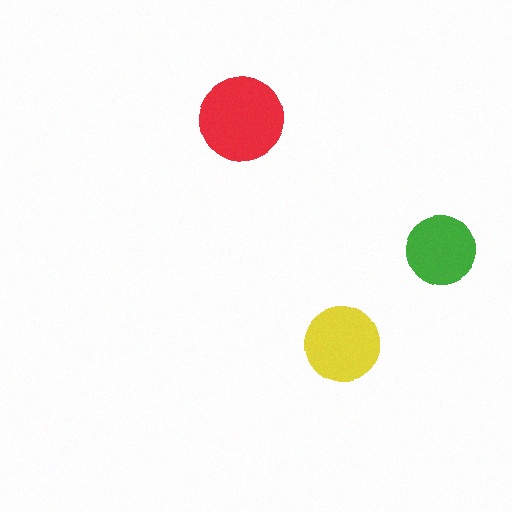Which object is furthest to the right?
The green circle is rightmost.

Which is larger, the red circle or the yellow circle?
The red one.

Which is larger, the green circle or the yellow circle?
The yellow one.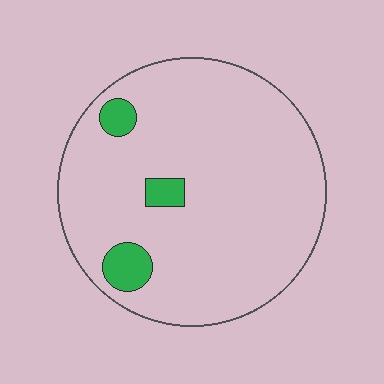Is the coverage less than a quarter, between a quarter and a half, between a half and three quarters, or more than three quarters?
Less than a quarter.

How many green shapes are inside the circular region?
3.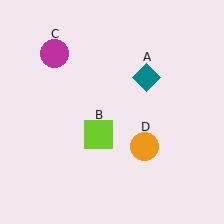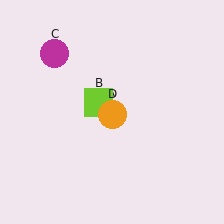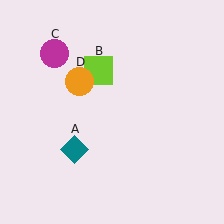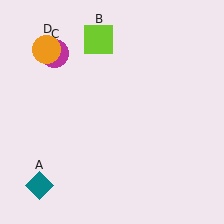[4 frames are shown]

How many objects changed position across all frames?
3 objects changed position: teal diamond (object A), lime square (object B), orange circle (object D).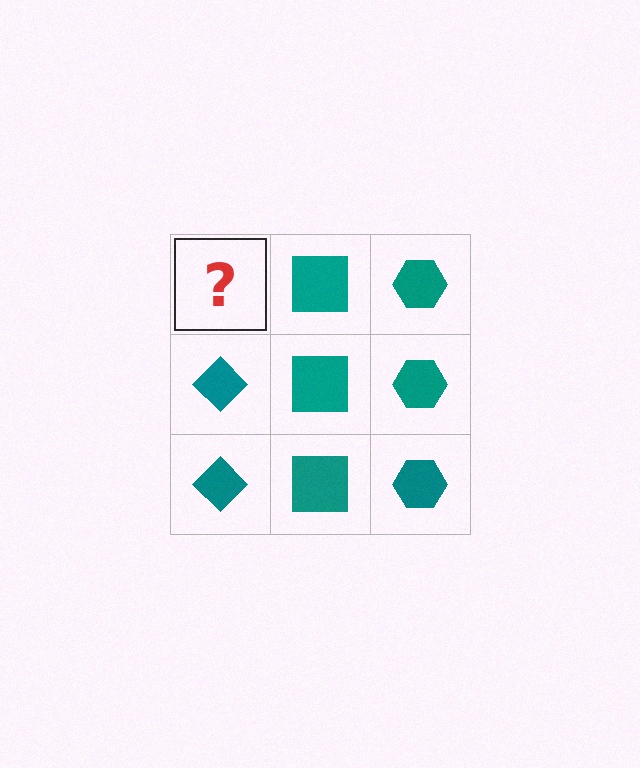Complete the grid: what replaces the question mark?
The question mark should be replaced with a teal diamond.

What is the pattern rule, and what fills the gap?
The rule is that each column has a consistent shape. The gap should be filled with a teal diamond.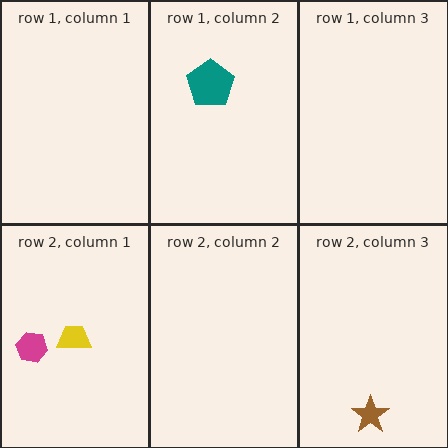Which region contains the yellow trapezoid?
The row 2, column 1 region.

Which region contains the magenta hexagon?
The row 2, column 1 region.